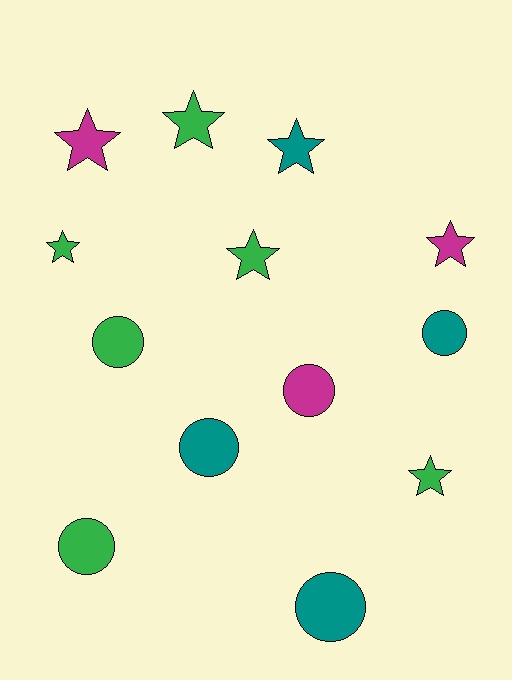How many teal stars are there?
There is 1 teal star.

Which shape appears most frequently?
Star, with 7 objects.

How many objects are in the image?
There are 13 objects.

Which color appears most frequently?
Green, with 6 objects.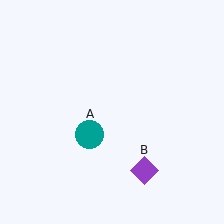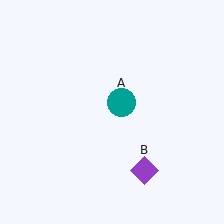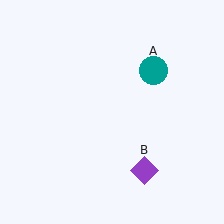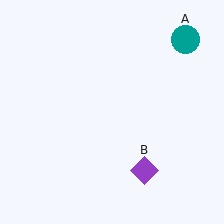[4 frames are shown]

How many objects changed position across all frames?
1 object changed position: teal circle (object A).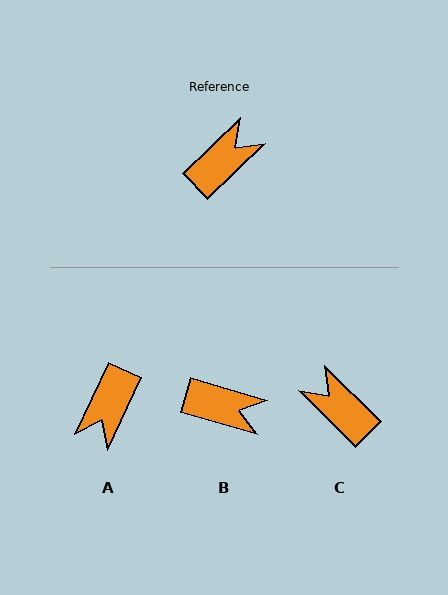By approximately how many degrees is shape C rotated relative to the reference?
Approximately 91 degrees counter-clockwise.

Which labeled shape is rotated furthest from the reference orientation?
A, about 160 degrees away.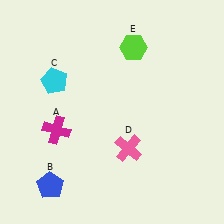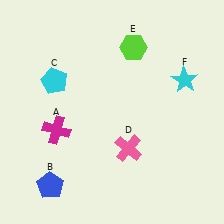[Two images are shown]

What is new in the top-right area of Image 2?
A cyan star (F) was added in the top-right area of Image 2.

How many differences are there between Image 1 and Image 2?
There is 1 difference between the two images.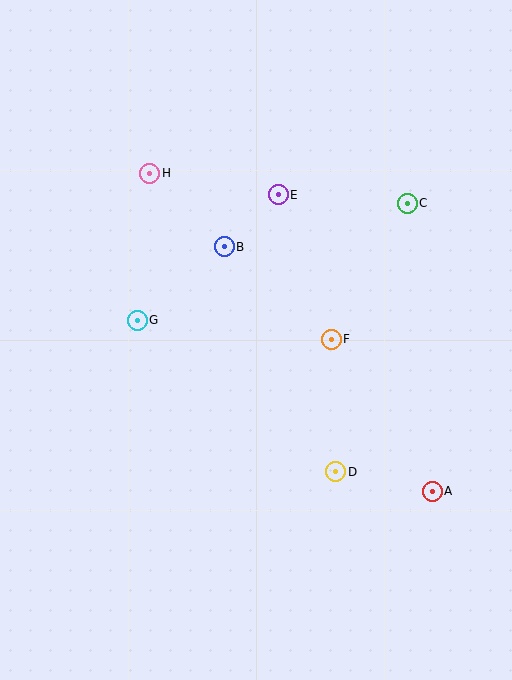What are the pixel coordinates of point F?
Point F is at (331, 339).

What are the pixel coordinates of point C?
Point C is at (407, 203).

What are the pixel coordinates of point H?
Point H is at (150, 173).